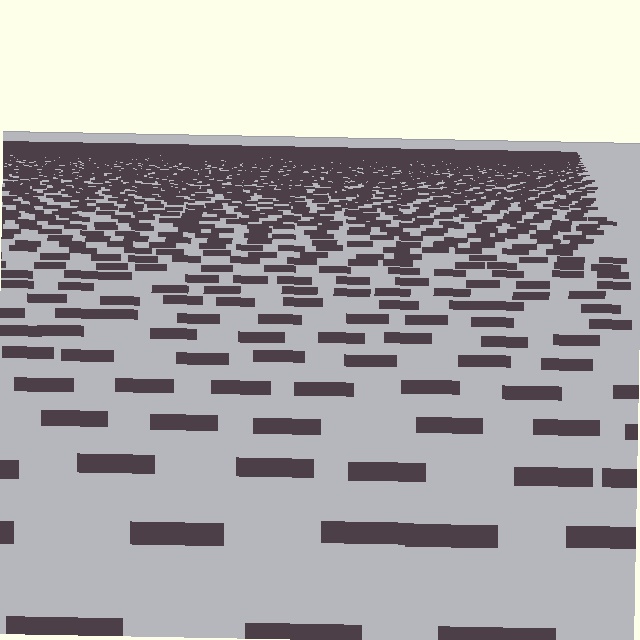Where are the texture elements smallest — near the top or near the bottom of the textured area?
Near the top.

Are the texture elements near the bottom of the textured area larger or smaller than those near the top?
Larger. Near the bottom, elements are closer to the viewer and appear at a bigger on-screen size.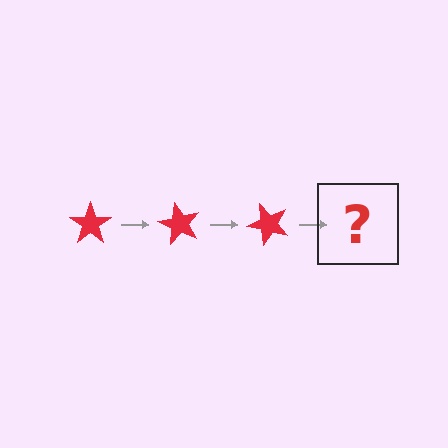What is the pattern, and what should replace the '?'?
The pattern is that the star rotates 60 degrees each step. The '?' should be a red star rotated 180 degrees.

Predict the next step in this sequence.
The next step is a red star rotated 180 degrees.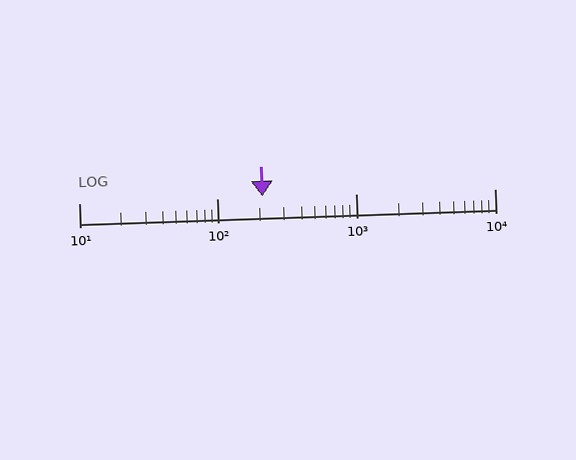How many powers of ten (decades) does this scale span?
The scale spans 3 decades, from 10 to 10000.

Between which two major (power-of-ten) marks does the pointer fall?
The pointer is between 100 and 1000.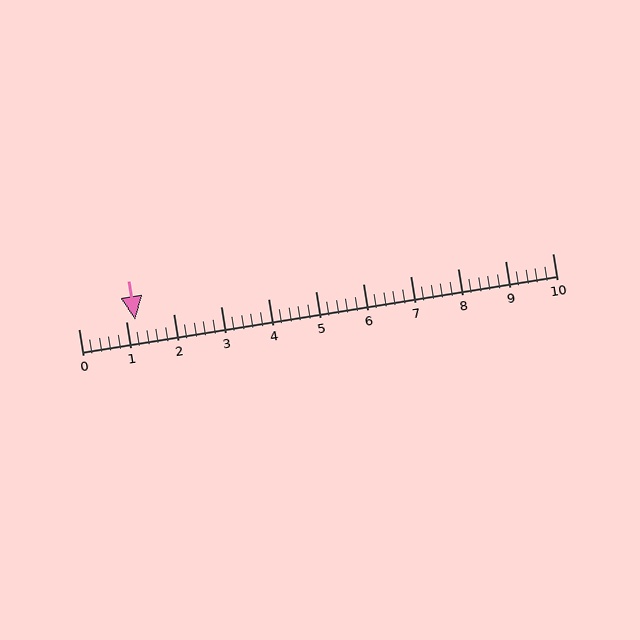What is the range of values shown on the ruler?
The ruler shows values from 0 to 10.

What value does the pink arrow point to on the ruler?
The pink arrow points to approximately 1.2.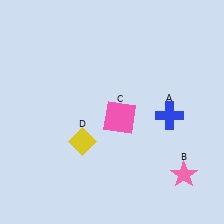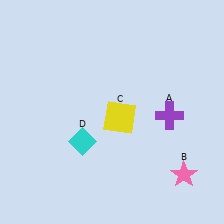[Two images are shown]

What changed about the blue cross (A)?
In Image 1, A is blue. In Image 2, it changed to purple.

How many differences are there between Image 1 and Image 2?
There are 3 differences between the two images.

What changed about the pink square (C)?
In Image 1, C is pink. In Image 2, it changed to yellow.